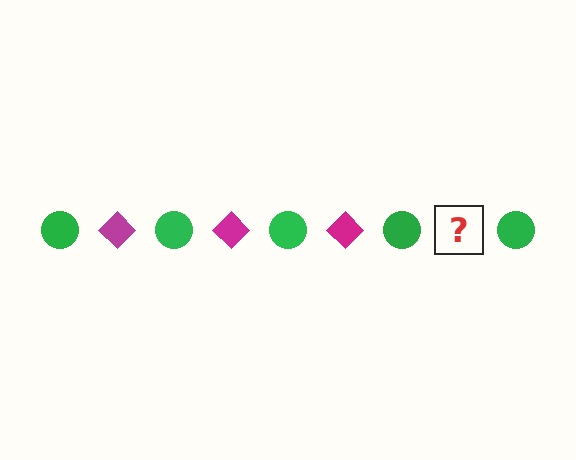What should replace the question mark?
The question mark should be replaced with a magenta diamond.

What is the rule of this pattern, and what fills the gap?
The rule is that the pattern alternates between green circle and magenta diamond. The gap should be filled with a magenta diamond.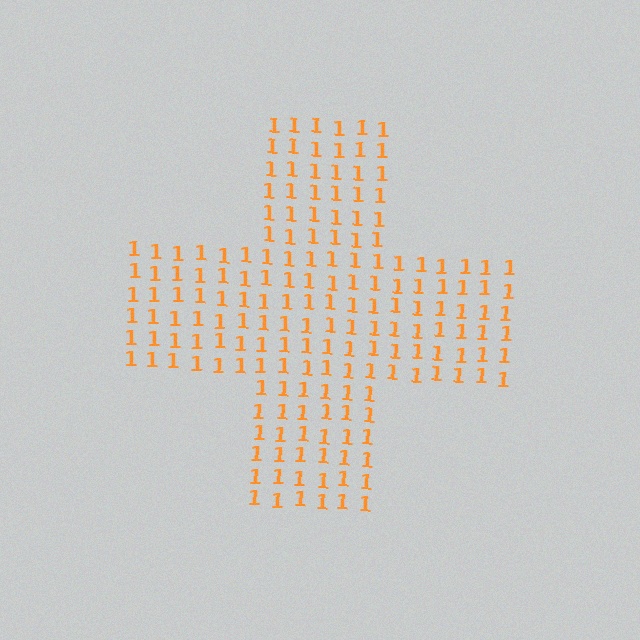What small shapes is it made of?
It is made of small digit 1's.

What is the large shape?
The large shape is a cross.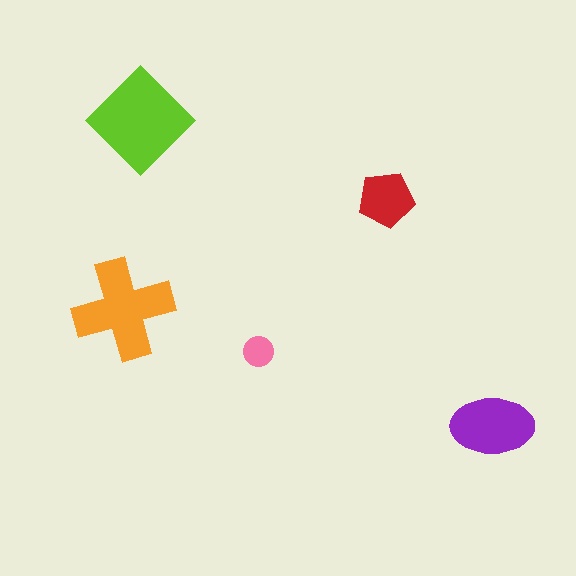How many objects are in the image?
There are 5 objects in the image.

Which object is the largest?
The lime diamond.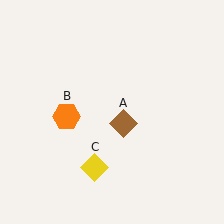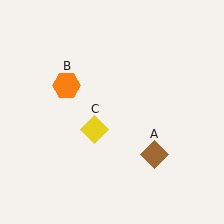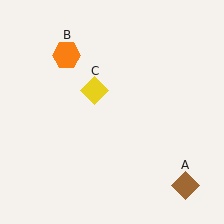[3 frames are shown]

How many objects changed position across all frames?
3 objects changed position: brown diamond (object A), orange hexagon (object B), yellow diamond (object C).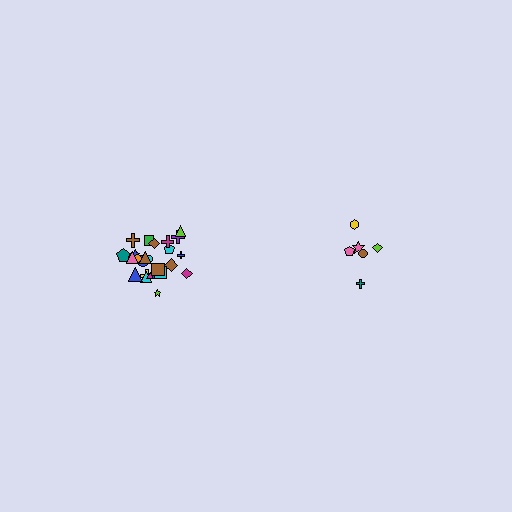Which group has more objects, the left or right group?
The left group.